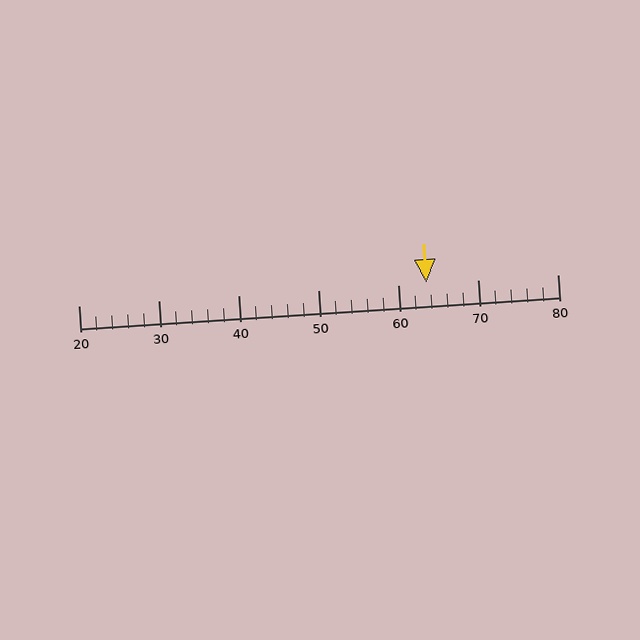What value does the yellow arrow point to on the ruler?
The yellow arrow points to approximately 64.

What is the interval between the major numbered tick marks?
The major tick marks are spaced 10 units apart.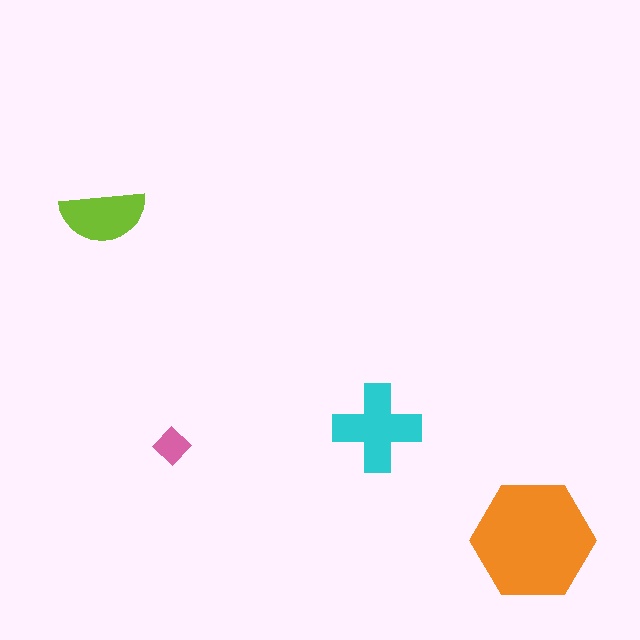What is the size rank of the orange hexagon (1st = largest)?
1st.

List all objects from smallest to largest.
The pink diamond, the lime semicircle, the cyan cross, the orange hexagon.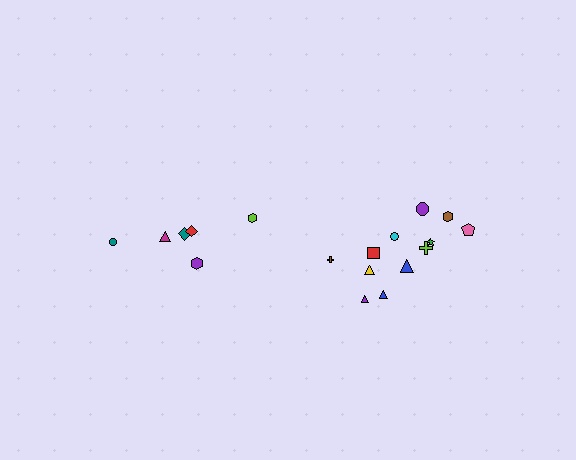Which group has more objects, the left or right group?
The right group.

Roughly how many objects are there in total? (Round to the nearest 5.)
Roughly 20 objects in total.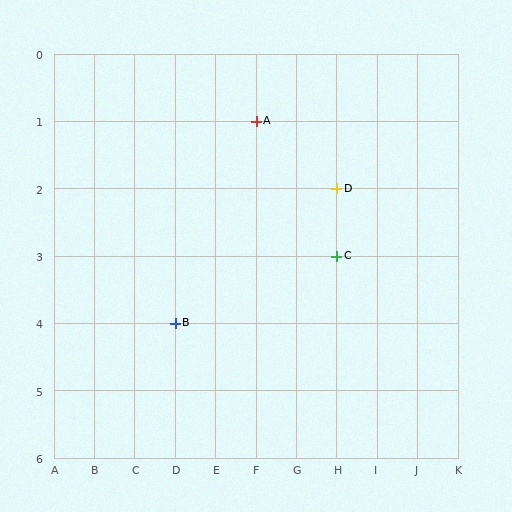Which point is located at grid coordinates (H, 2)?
Point D is at (H, 2).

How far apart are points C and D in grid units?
Points C and D are 1 row apart.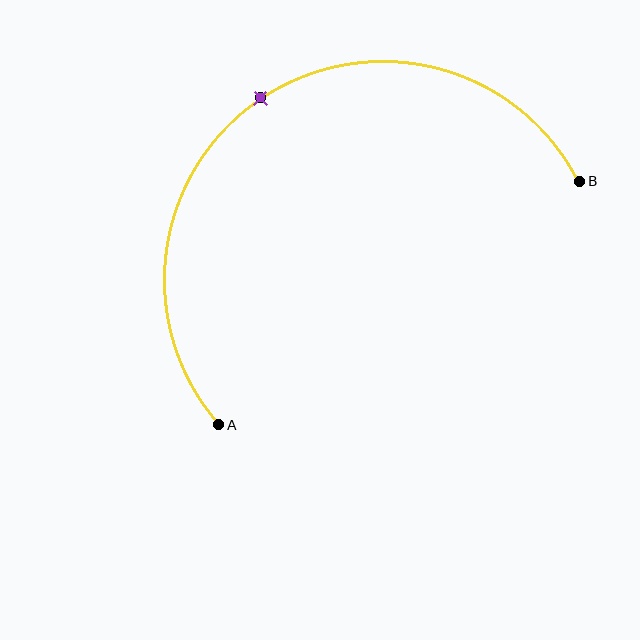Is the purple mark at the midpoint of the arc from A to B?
Yes. The purple mark lies on the arc at equal arc-length from both A and B — it is the arc midpoint.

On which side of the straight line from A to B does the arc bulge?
The arc bulges above and to the left of the straight line connecting A and B.